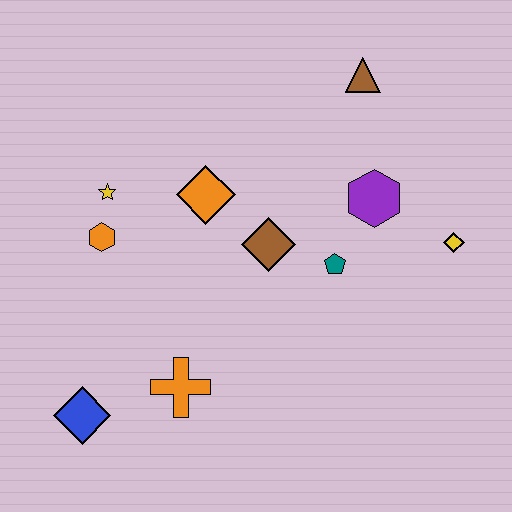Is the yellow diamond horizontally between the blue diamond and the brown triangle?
No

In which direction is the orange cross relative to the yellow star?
The orange cross is below the yellow star.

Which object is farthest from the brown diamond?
The blue diamond is farthest from the brown diamond.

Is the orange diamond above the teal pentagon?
Yes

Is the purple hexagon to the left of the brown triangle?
No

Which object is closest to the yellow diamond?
The purple hexagon is closest to the yellow diamond.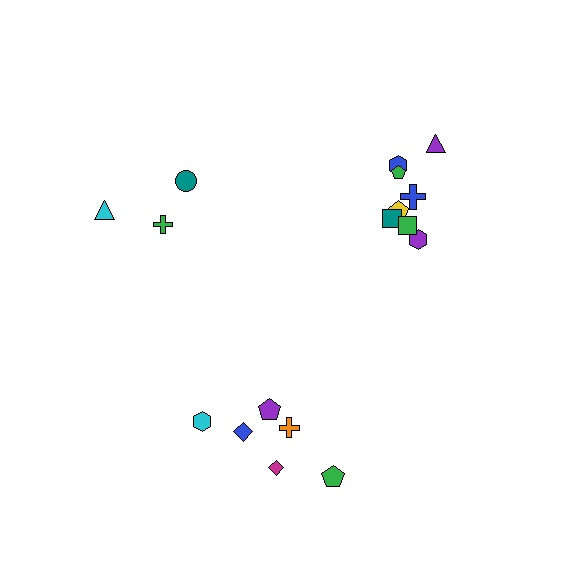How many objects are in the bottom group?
There are 6 objects.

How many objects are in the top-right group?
There are 8 objects.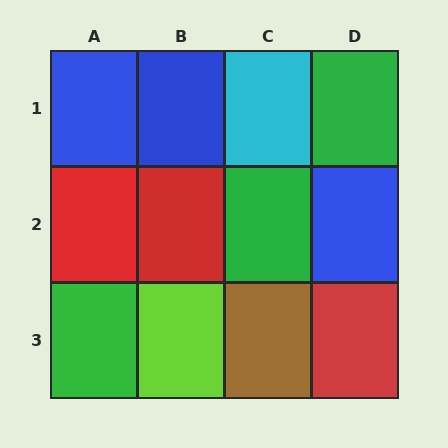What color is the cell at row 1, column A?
Blue.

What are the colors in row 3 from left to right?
Green, lime, brown, red.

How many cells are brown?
1 cell is brown.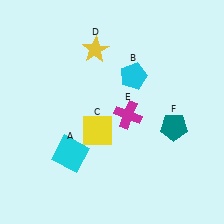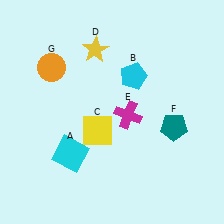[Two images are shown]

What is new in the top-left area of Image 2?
An orange circle (G) was added in the top-left area of Image 2.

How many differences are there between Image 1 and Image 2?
There is 1 difference between the two images.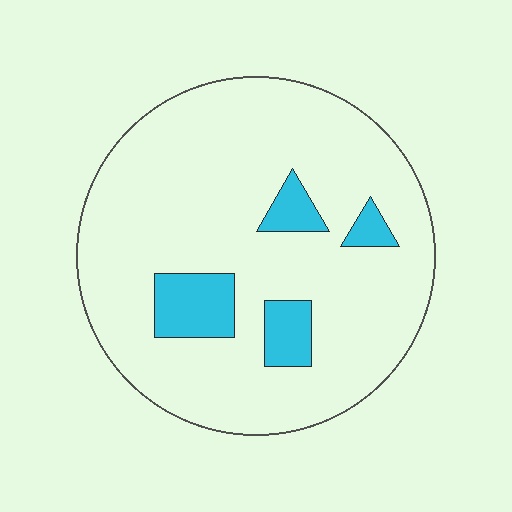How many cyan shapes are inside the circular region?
4.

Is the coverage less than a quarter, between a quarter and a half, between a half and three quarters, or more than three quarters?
Less than a quarter.